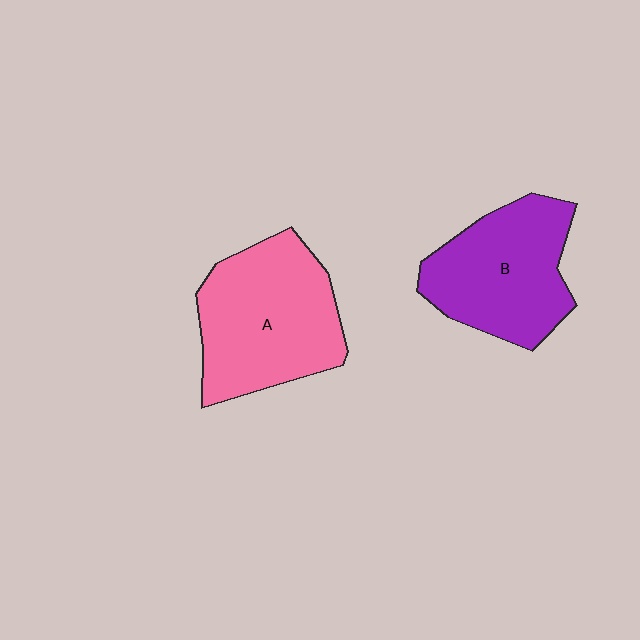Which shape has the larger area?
Shape A (pink).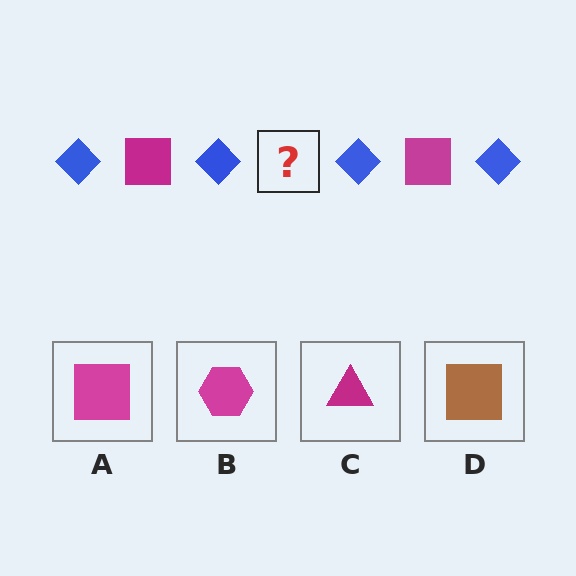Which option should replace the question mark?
Option A.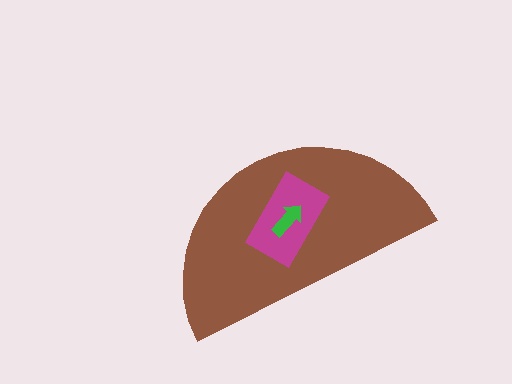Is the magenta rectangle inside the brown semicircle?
Yes.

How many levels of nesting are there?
3.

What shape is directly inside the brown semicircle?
The magenta rectangle.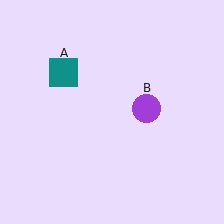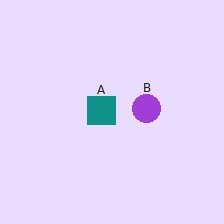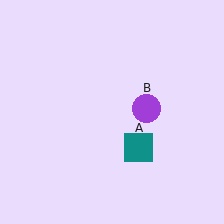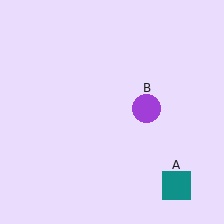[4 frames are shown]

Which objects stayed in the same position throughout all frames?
Purple circle (object B) remained stationary.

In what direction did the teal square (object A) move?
The teal square (object A) moved down and to the right.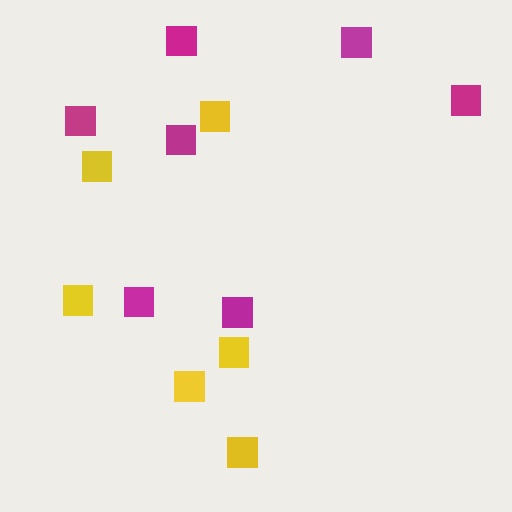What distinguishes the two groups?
There are 2 groups: one group of magenta squares (7) and one group of yellow squares (6).